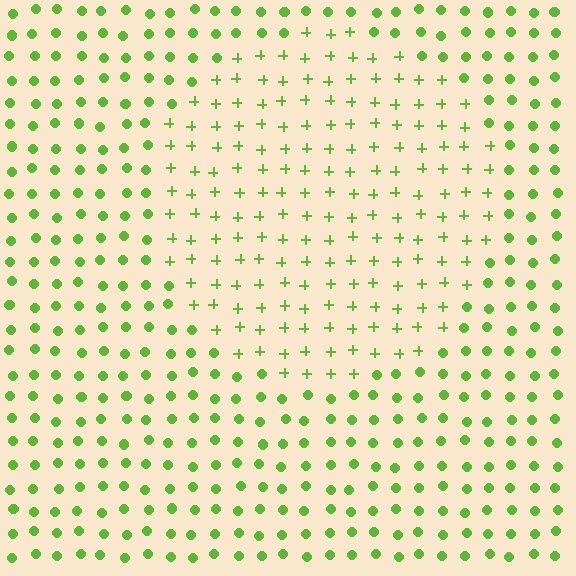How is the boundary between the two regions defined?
The boundary is defined by a change in element shape: plus signs inside vs. circles outside. All elements share the same color and spacing.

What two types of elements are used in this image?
The image uses plus signs inside the circle region and circles outside it.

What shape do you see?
I see a circle.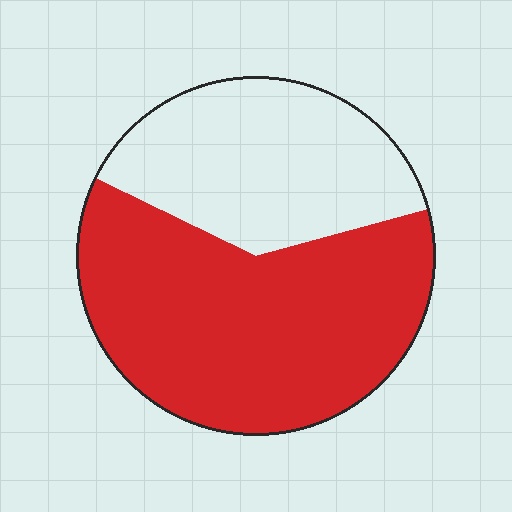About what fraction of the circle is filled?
About five eighths (5/8).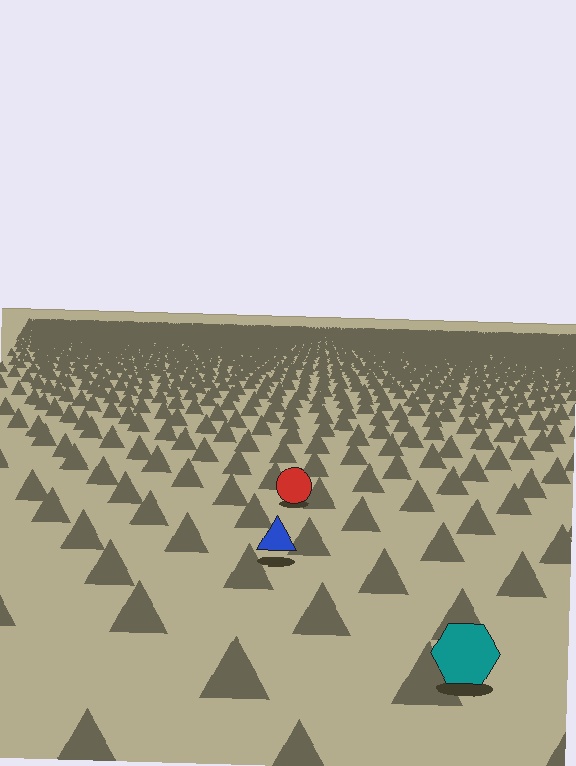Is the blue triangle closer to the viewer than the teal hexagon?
No. The teal hexagon is closer — you can tell from the texture gradient: the ground texture is coarser near it.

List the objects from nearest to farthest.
From nearest to farthest: the teal hexagon, the blue triangle, the red circle.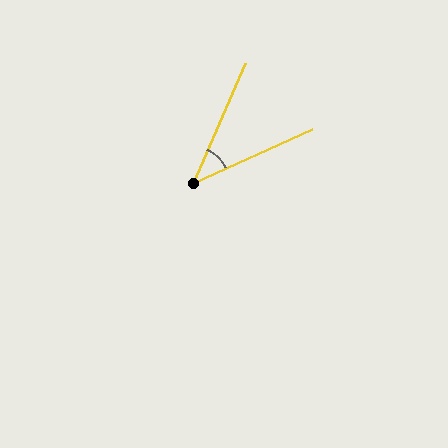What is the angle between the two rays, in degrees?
Approximately 42 degrees.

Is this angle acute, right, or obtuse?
It is acute.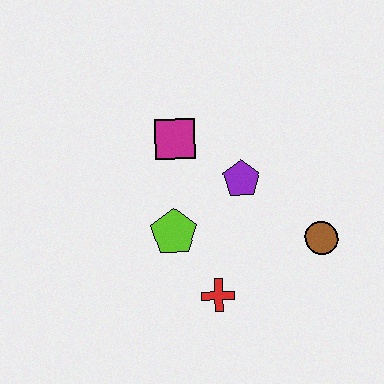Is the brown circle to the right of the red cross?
Yes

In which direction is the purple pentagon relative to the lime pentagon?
The purple pentagon is to the right of the lime pentagon.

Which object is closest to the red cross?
The lime pentagon is closest to the red cross.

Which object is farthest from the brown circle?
The magenta square is farthest from the brown circle.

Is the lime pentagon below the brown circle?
No